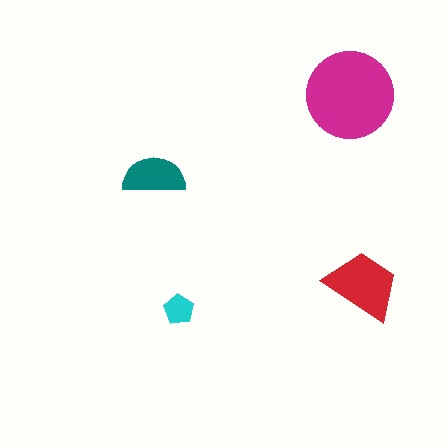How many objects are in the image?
There are 4 objects in the image.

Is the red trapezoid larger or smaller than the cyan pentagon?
Larger.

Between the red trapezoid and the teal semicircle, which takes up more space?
The red trapezoid.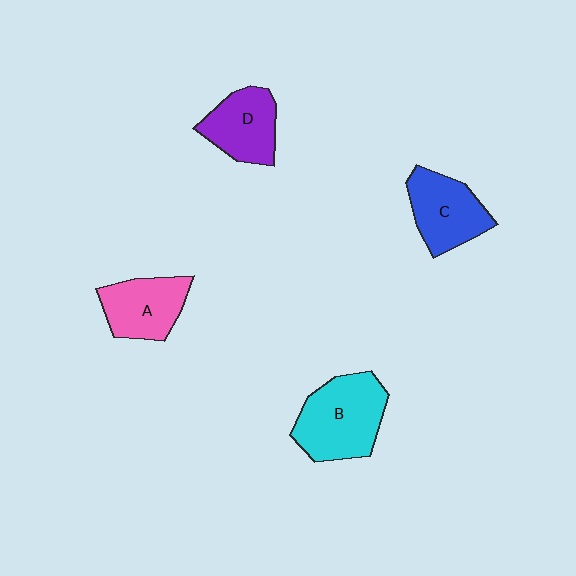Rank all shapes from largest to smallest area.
From largest to smallest: B (cyan), C (blue), A (pink), D (purple).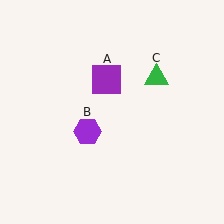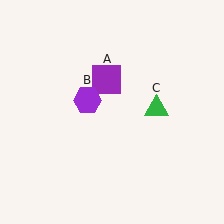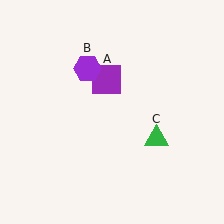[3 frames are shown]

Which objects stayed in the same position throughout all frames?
Purple square (object A) remained stationary.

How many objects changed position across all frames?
2 objects changed position: purple hexagon (object B), green triangle (object C).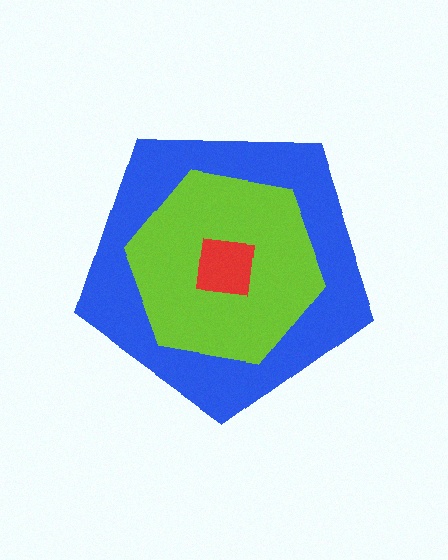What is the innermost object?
The red square.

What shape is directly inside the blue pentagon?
The lime hexagon.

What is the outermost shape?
The blue pentagon.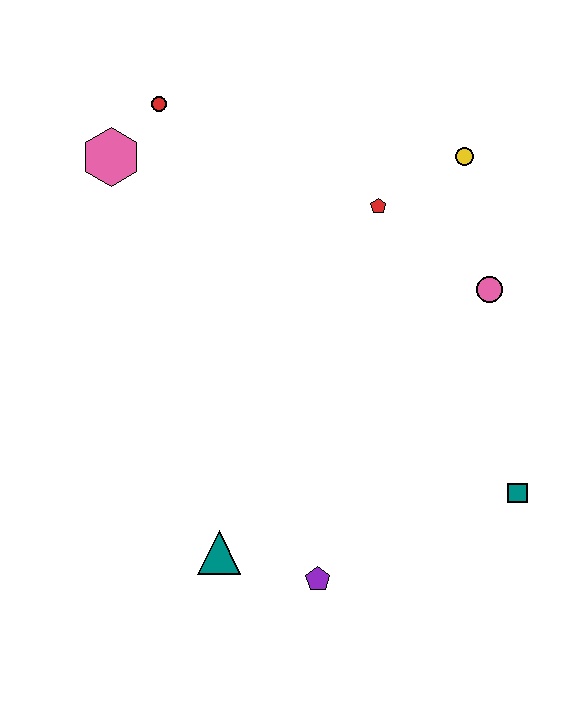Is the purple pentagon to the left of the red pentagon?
Yes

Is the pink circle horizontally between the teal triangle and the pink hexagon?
No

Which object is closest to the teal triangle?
The purple pentagon is closest to the teal triangle.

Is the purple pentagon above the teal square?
No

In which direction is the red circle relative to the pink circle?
The red circle is to the left of the pink circle.